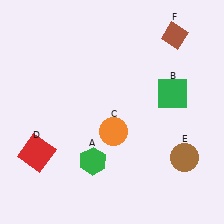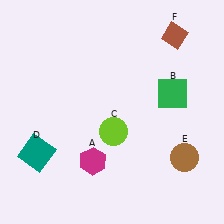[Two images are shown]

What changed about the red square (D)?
In Image 1, D is red. In Image 2, it changed to teal.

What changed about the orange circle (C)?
In Image 1, C is orange. In Image 2, it changed to lime.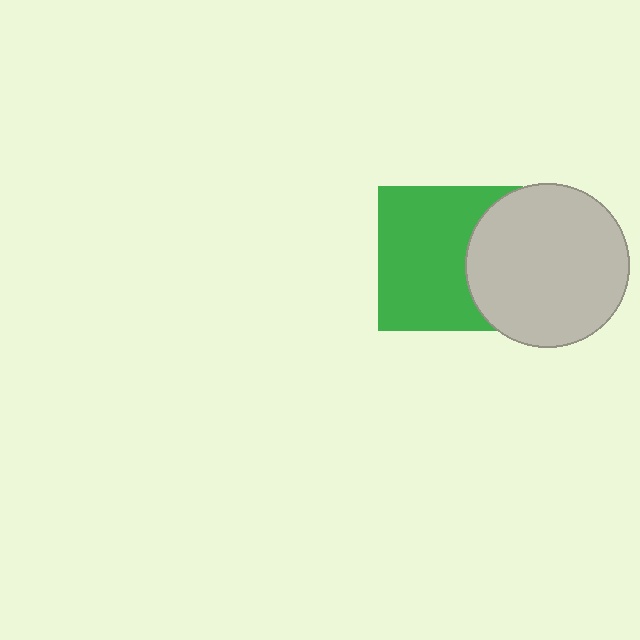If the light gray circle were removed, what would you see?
You would see the complete green square.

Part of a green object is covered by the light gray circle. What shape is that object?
It is a square.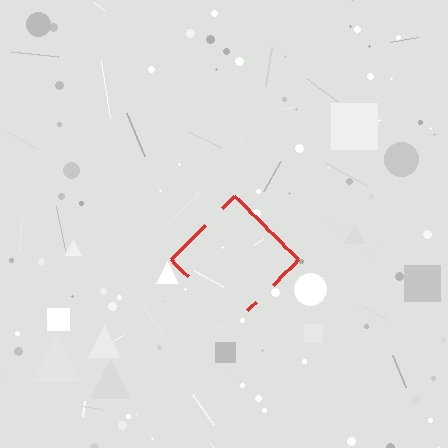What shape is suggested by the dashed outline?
The dashed outline suggests a diamond.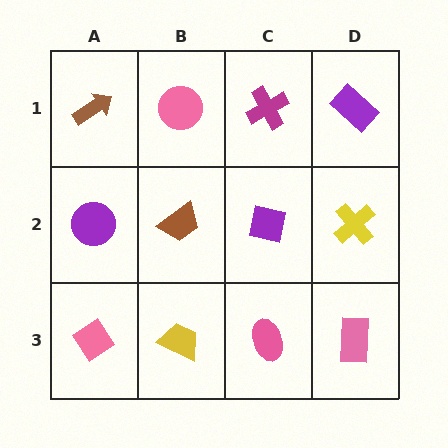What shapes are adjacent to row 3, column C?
A purple square (row 2, column C), a yellow trapezoid (row 3, column B), a pink rectangle (row 3, column D).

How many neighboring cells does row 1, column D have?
2.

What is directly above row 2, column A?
A brown arrow.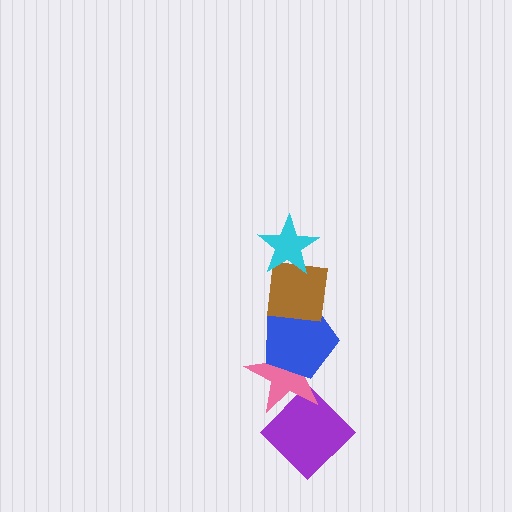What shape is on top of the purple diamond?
The pink star is on top of the purple diamond.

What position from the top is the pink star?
The pink star is 4th from the top.